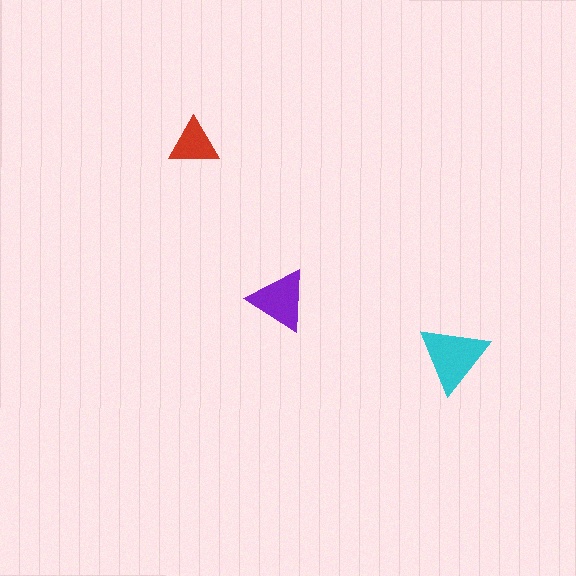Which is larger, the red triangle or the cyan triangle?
The cyan one.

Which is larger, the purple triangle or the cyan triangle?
The cyan one.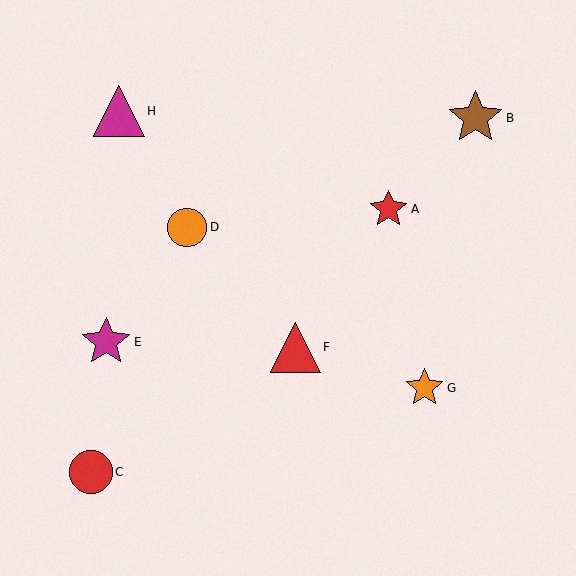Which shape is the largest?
The brown star (labeled B) is the largest.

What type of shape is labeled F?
Shape F is a red triangle.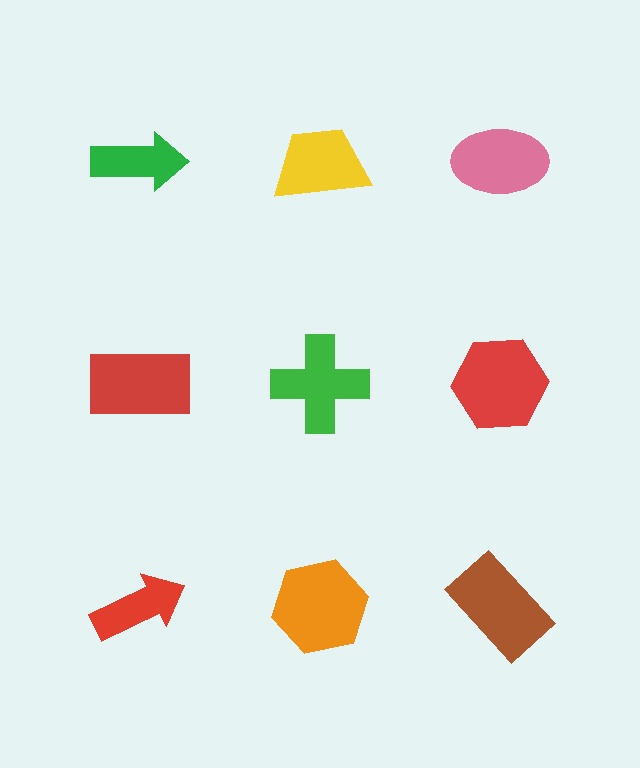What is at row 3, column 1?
A red arrow.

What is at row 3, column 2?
An orange hexagon.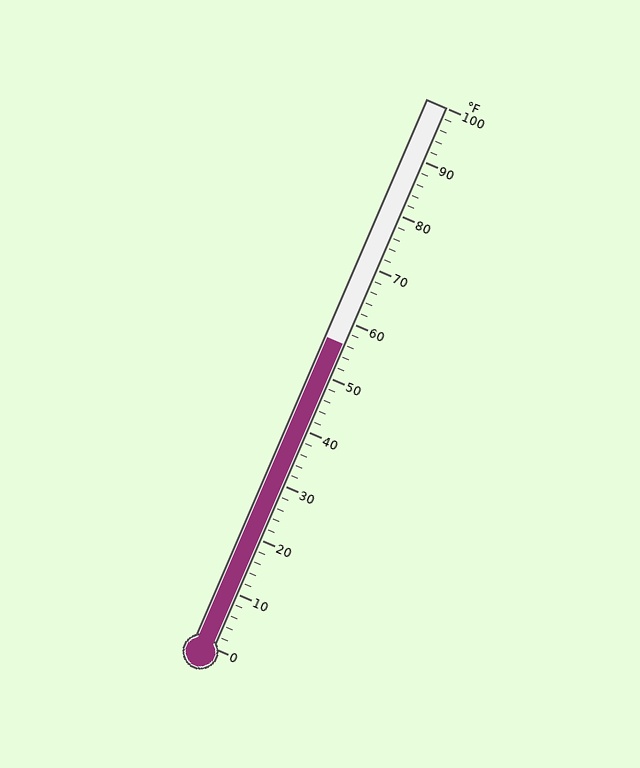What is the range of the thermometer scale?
The thermometer scale ranges from 0°F to 100°F.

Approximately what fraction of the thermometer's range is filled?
The thermometer is filled to approximately 55% of its range.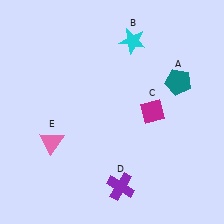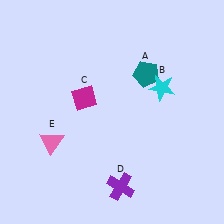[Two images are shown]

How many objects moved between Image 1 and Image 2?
3 objects moved between the two images.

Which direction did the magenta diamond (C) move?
The magenta diamond (C) moved left.